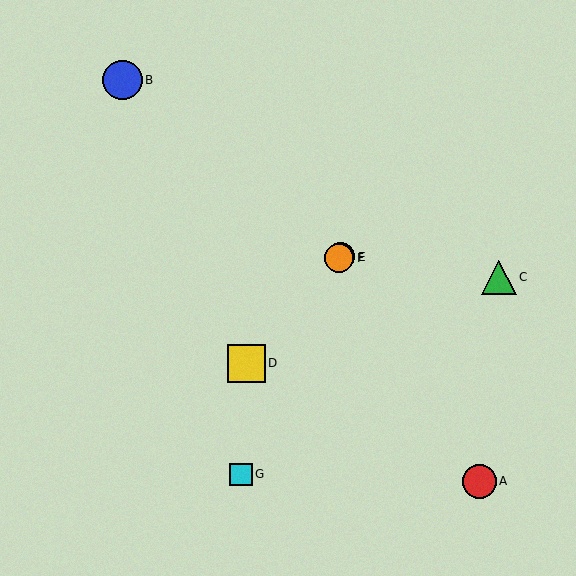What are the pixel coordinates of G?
Object G is at (241, 474).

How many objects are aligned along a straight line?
3 objects (D, E, F) are aligned along a straight line.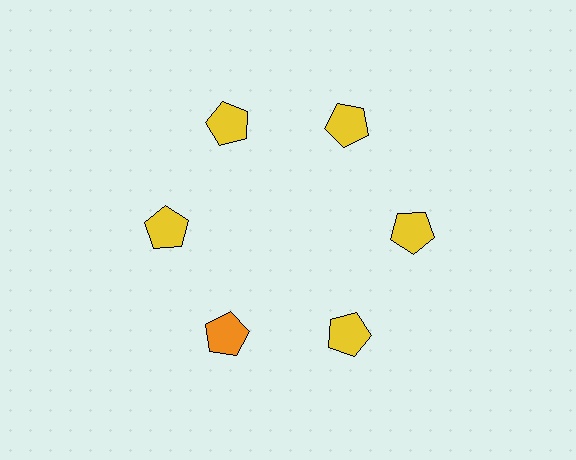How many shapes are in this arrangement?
There are 6 shapes arranged in a ring pattern.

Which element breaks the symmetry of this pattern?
The orange pentagon at roughly the 7 o'clock position breaks the symmetry. All other shapes are yellow pentagons.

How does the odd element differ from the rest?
It has a different color: orange instead of yellow.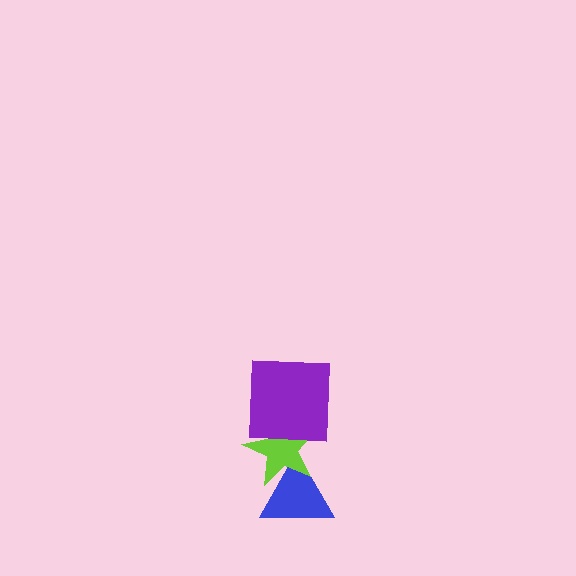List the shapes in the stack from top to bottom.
From top to bottom: the purple square, the lime star, the blue triangle.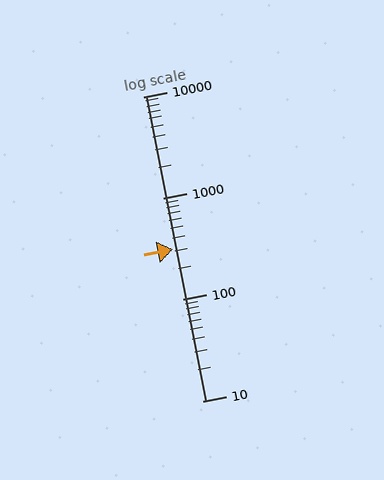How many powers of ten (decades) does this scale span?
The scale spans 3 decades, from 10 to 10000.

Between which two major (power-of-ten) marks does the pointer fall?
The pointer is between 100 and 1000.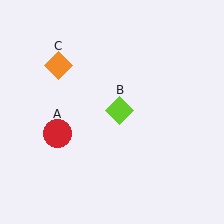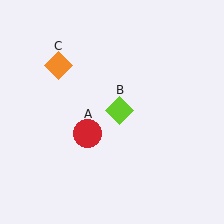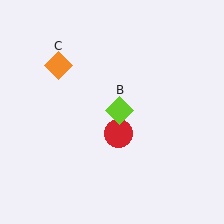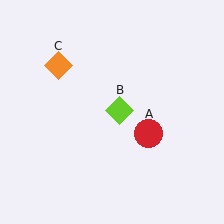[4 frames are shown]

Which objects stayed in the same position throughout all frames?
Lime diamond (object B) and orange diamond (object C) remained stationary.